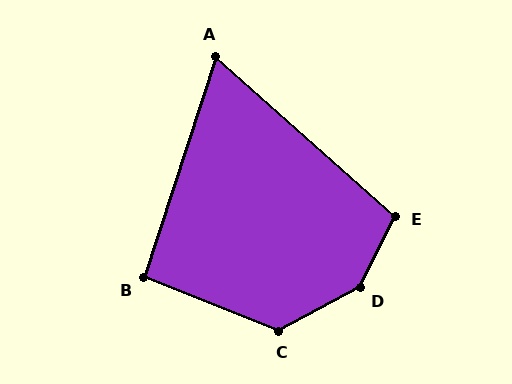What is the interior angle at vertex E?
Approximately 106 degrees (obtuse).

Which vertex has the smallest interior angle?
A, at approximately 66 degrees.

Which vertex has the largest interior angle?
D, at approximately 145 degrees.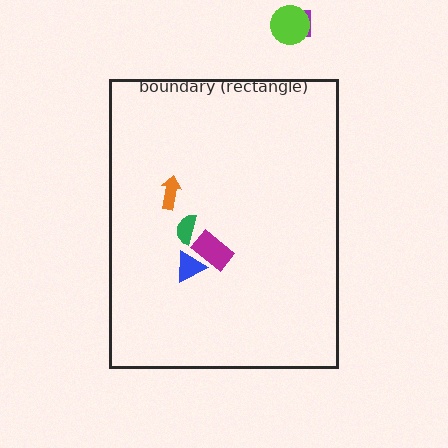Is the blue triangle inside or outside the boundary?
Inside.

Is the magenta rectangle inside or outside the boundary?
Inside.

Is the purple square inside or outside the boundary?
Outside.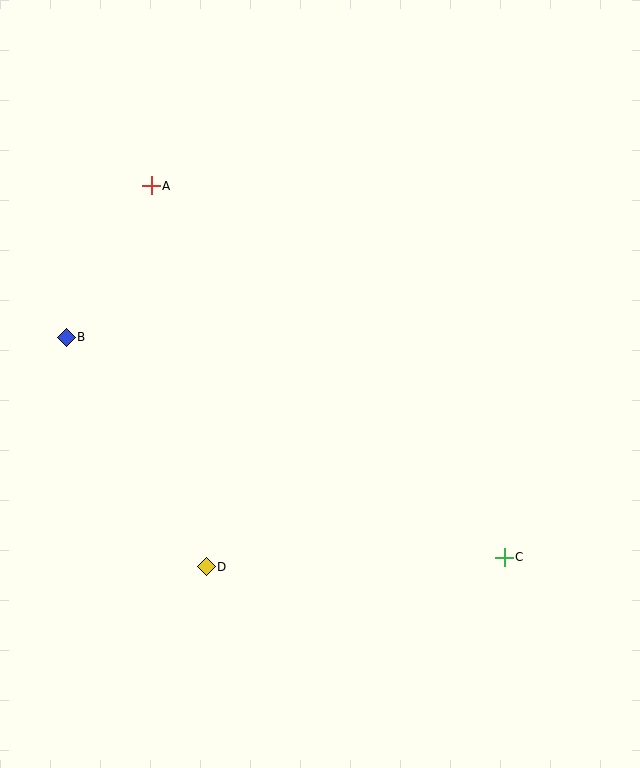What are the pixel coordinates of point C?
Point C is at (504, 557).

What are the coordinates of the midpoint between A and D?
The midpoint between A and D is at (179, 376).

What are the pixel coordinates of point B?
Point B is at (66, 337).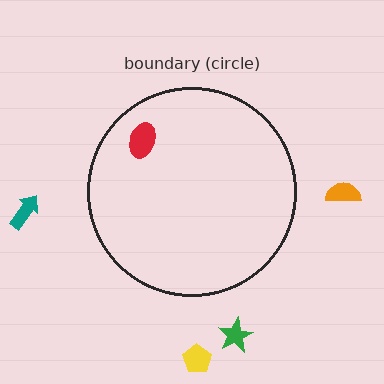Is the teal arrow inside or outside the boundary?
Outside.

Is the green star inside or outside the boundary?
Outside.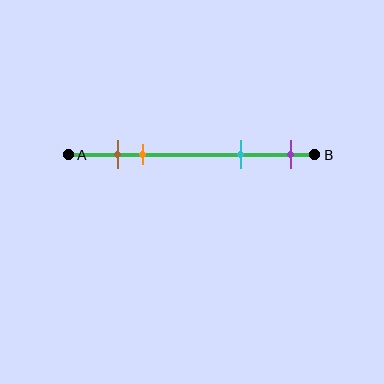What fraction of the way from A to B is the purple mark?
The purple mark is approximately 90% (0.9) of the way from A to B.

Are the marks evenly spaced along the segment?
No, the marks are not evenly spaced.